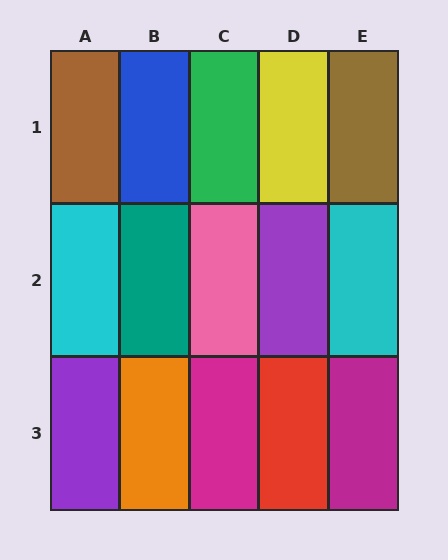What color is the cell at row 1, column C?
Green.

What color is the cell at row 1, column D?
Yellow.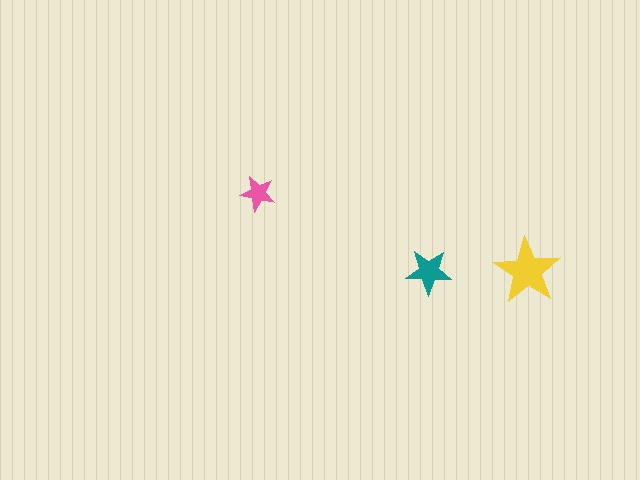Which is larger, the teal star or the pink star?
The teal one.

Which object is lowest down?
The teal star is bottommost.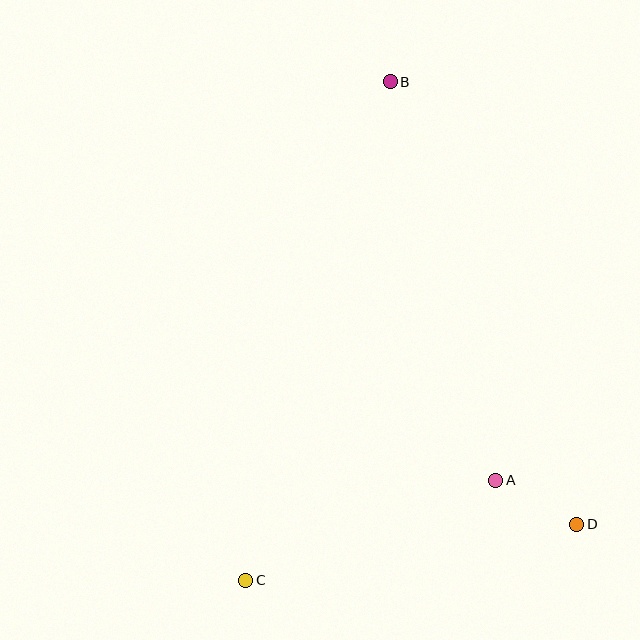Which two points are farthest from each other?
Points B and C are farthest from each other.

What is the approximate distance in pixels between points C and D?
The distance between C and D is approximately 336 pixels.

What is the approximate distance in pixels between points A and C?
The distance between A and C is approximately 269 pixels.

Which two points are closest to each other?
Points A and D are closest to each other.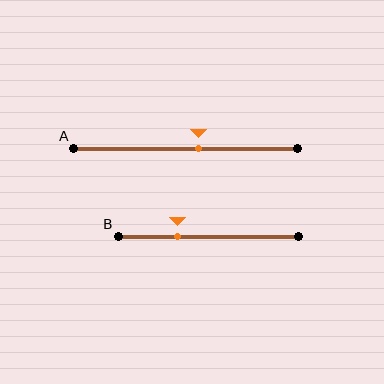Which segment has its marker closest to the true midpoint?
Segment A has its marker closest to the true midpoint.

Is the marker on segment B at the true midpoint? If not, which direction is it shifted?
No, the marker on segment B is shifted to the left by about 17% of the segment length.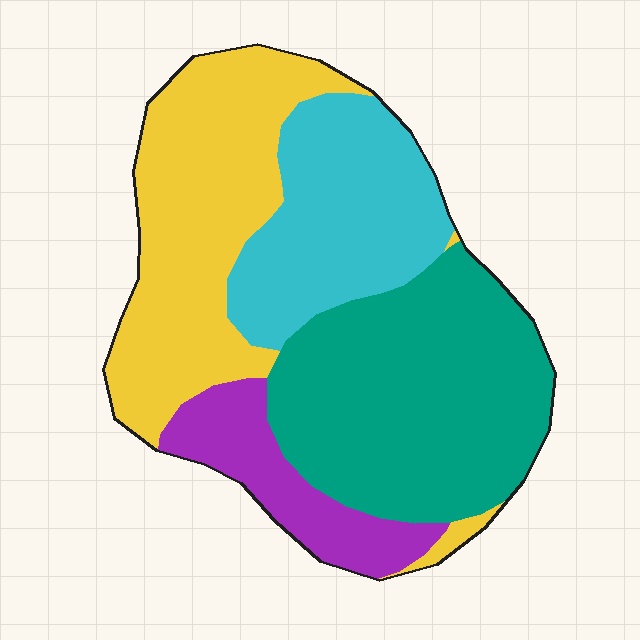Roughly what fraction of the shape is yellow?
Yellow takes up about one third (1/3) of the shape.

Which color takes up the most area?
Teal, at roughly 35%.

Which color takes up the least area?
Purple, at roughly 10%.